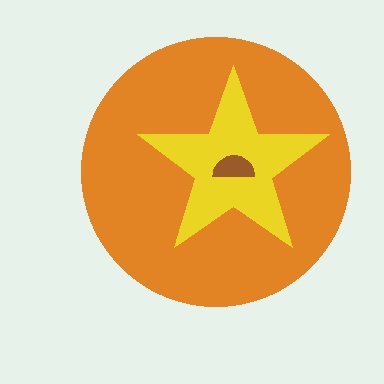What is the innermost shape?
The brown semicircle.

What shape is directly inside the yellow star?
The brown semicircle.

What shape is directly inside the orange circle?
The yellow star.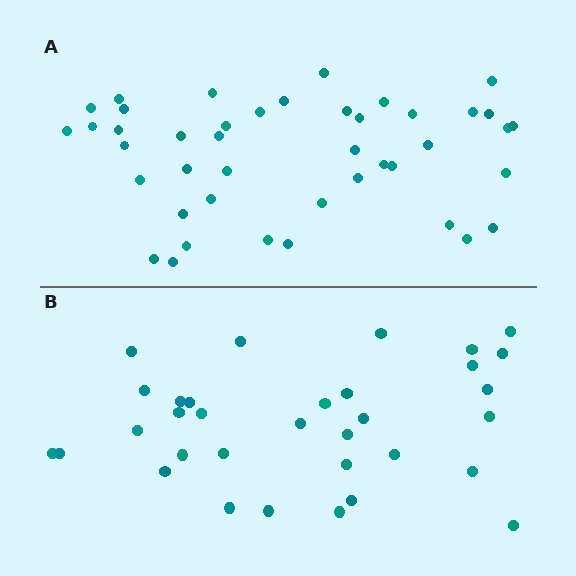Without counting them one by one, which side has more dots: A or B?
Region A (the top region) has more dots.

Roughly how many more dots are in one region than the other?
Region A has roughly 10 or so more dots than region B.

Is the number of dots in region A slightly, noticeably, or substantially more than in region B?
Region A has noticeably more, but not dramatically so. The ratio is roughly 1.3 to 1.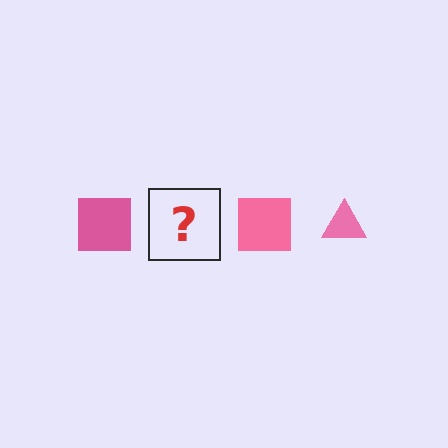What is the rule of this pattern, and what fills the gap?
The rule is that the pattern cycles through square, triangle shapes in pink. The gap should be filled with a pink triangle.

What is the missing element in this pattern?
The missing element is a pink triangle.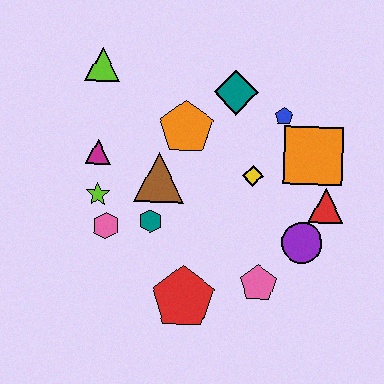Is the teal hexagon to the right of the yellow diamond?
No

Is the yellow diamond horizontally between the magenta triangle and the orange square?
Yes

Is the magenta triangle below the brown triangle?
No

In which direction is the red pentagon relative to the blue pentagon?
The red pentagon is below the blue pentagon.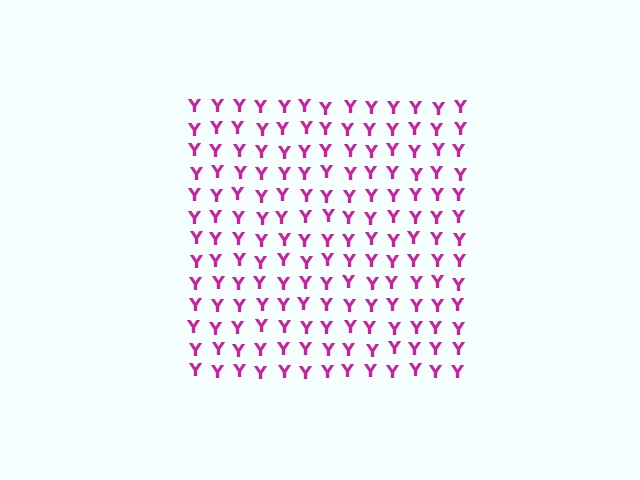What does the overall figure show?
The overall figure shows a square.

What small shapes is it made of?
It is made of small letter Y's.